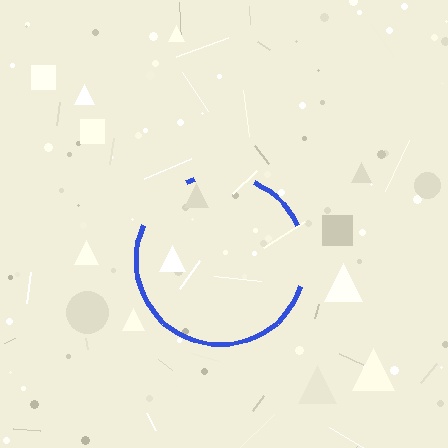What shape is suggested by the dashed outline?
The dashed outline suggests a circle.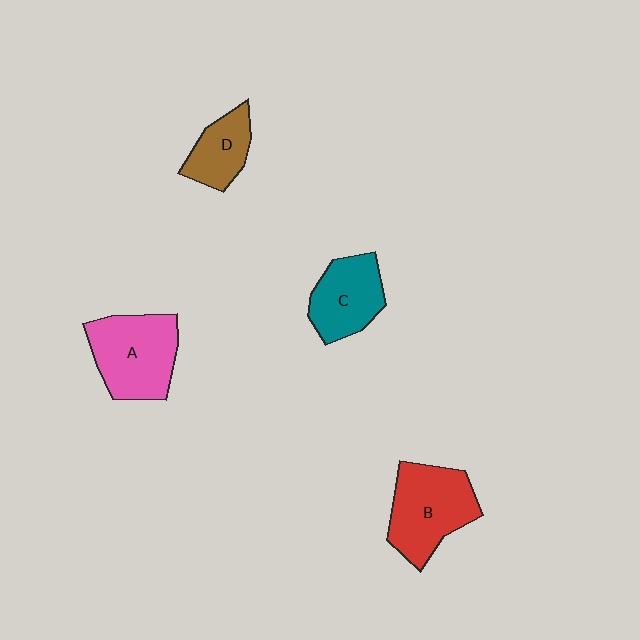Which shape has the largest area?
Shape A (pink).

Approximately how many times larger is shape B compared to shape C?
Approximately 1.3 times.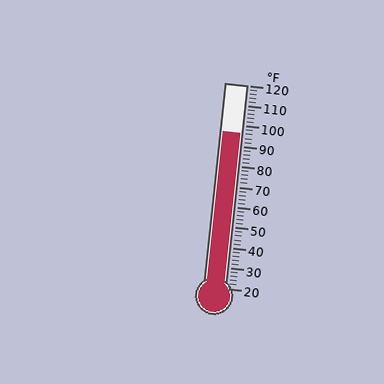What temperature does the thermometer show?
The thermometer shows approximately 96°F.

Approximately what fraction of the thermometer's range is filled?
The thermometer is filled to approximately 75% of its range.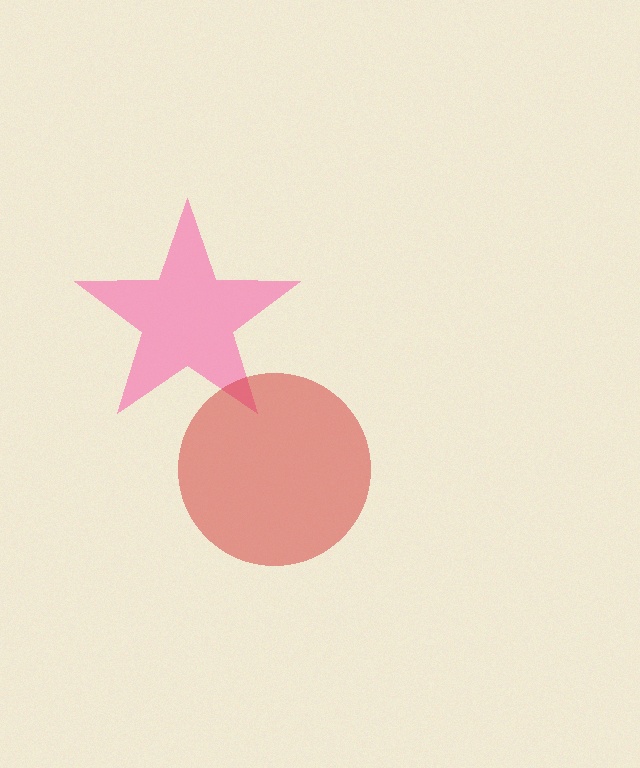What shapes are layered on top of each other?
The layered shapes are: a pink star, a red circle.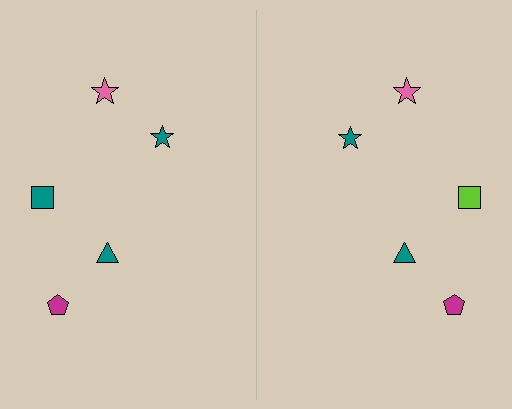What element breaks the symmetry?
The lime square on the right side breaks the symmetry — its mirror counterpart is teal.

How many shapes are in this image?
There are 10 shapes in this image.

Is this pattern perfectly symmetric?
No, the pattern is not perfectly symmetric. The lime square on the right side breaks the symmetry — its mirror counterpart is teal.